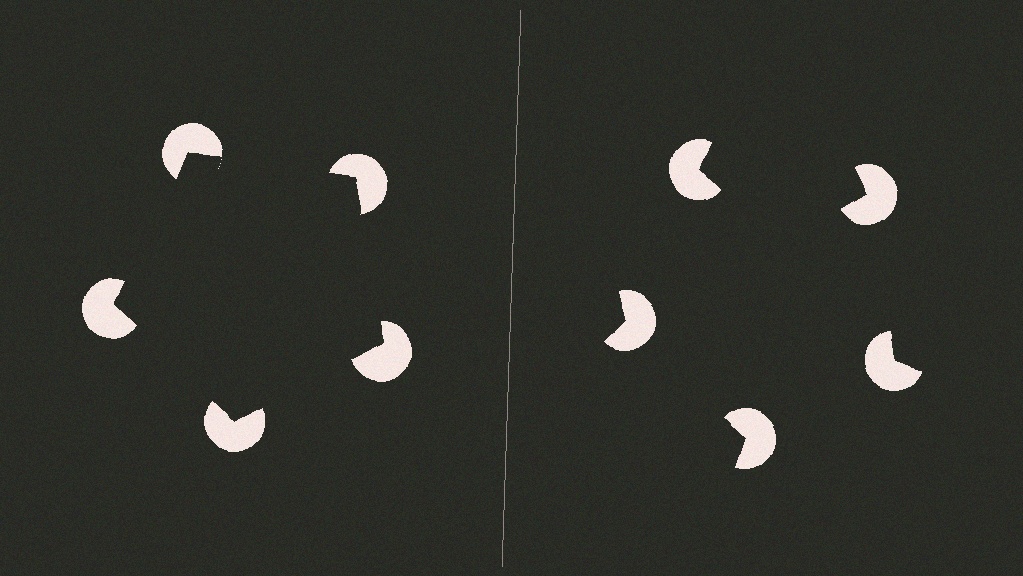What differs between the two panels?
The pac-man discs are positioned identically on both sides; only the wedge orientations differ. On the left they align to a pentagon; on the right they are misaligned.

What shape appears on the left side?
An illusory pentagon.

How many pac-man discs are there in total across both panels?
10 — 5 on each side.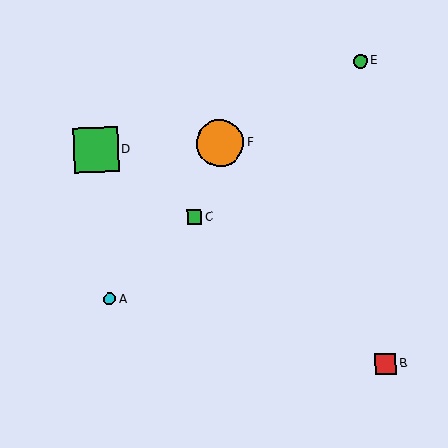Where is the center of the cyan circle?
The center of the cyan circle is at (110, 299).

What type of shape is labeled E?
Shape E is a green circle.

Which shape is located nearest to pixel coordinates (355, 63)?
The green circle (labeled E) at (360, 61) is nearest to that location.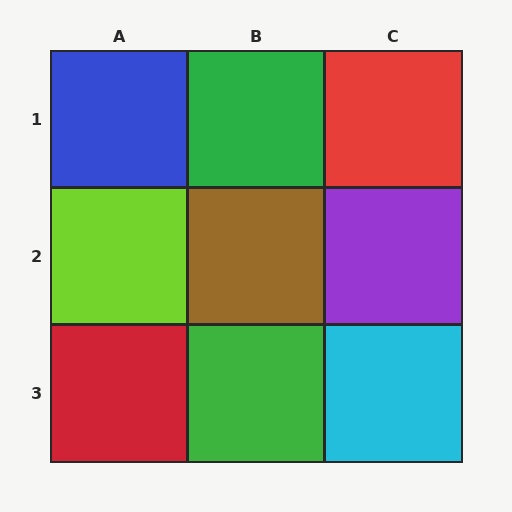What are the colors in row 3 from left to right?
Red, green, cyan.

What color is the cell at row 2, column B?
Brown.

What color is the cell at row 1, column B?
Green.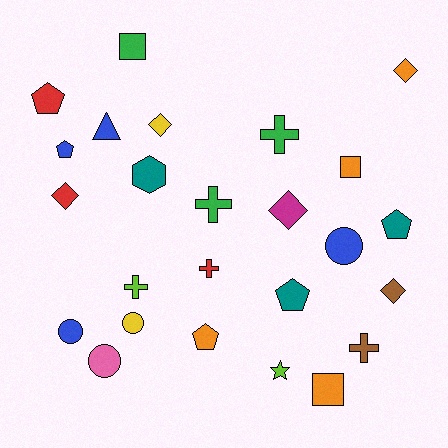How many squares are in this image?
There are 3 squares.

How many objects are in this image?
There are 25 objects.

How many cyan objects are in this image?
There are no cyan objects.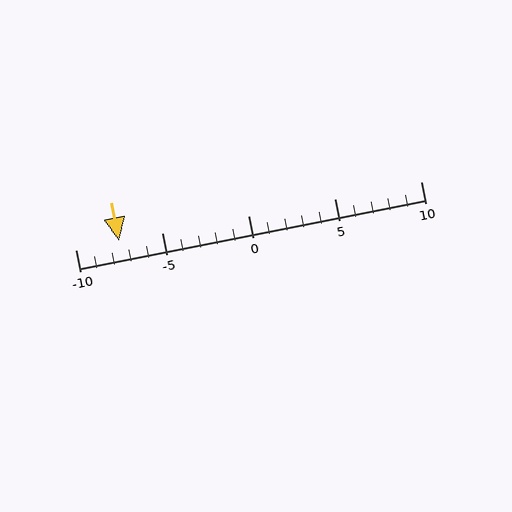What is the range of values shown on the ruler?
The ruler shows values from -10 to 10.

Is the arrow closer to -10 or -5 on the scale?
The arrow is closer to -5.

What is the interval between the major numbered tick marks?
The major tick marks are spaced 5 units apart.